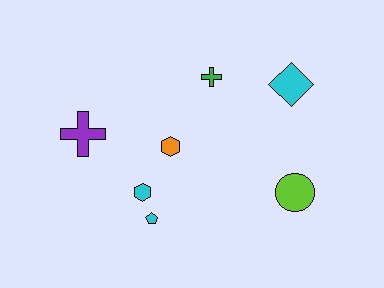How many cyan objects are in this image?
There are 3 cyan objects.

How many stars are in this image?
There are no stars.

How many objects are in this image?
There are 7 objects.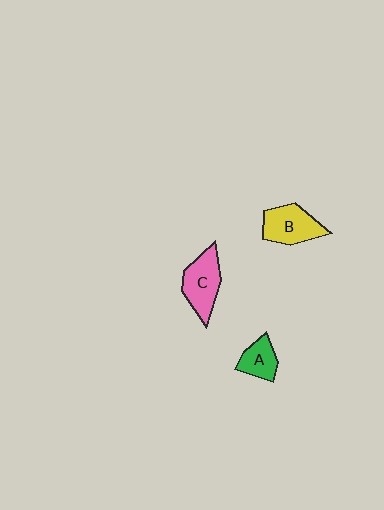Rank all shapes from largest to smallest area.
From largest to smallest: C (pink), B (yellow), A (green).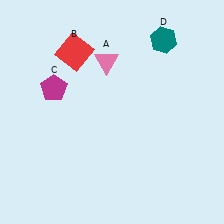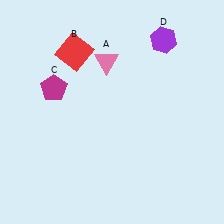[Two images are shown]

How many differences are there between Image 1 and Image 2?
There is 1 difference between the two images.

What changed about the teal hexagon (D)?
In Image 1, D is teal. In Image 2, it changed to purple.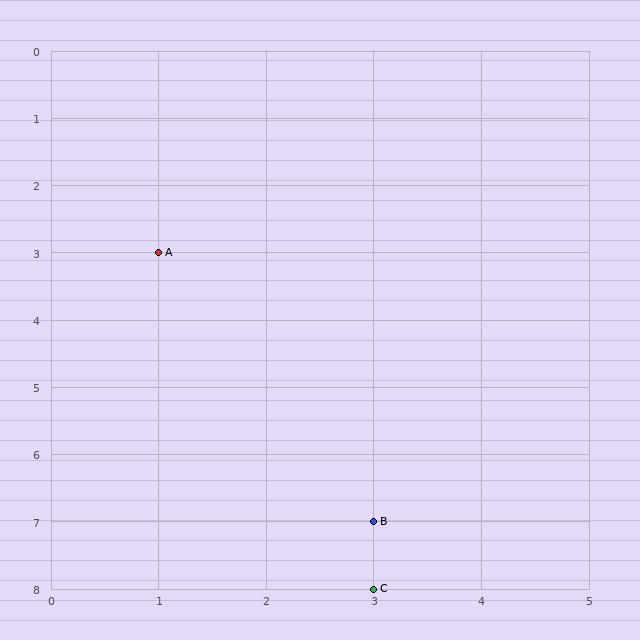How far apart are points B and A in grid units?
Points B and A are 2 columns and 4 rows apart (about 4.5 grid units diagonally).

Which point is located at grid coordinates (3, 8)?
Point C is at (3, 8).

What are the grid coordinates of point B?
Point B is at grid coordinates (3, 7).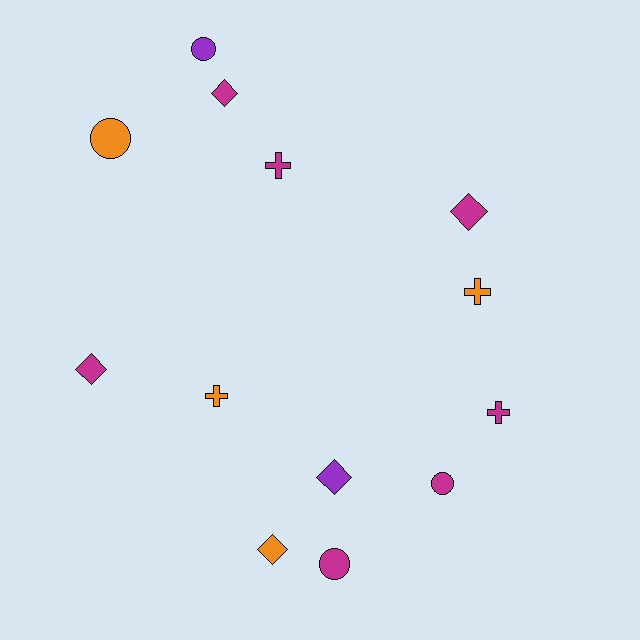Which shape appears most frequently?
Diamond, with 5 objects.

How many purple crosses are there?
There are no purple crosses.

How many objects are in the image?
There are 13 objects.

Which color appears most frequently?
Magenta, with 7 objects.